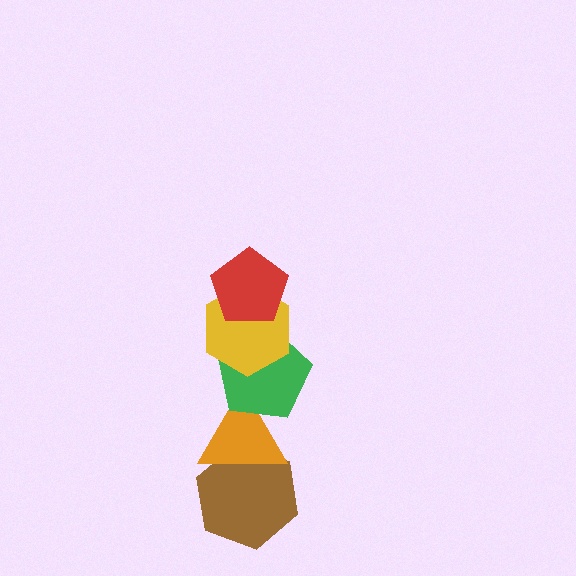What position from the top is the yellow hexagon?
The yellow hexagon is 2nd from the top.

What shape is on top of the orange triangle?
The green pentagon is on top of the orange triangle.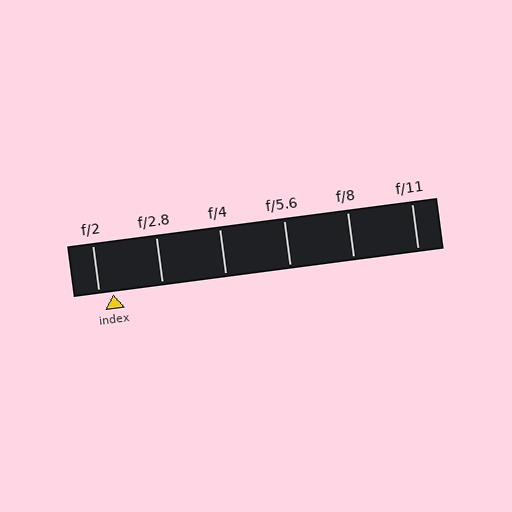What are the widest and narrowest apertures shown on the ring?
The widest aperture shown is f/2 and the narrowest is f/11.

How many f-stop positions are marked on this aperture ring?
There are 6 f-stop positions marked.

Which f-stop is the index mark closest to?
The index mark is closest to f/2.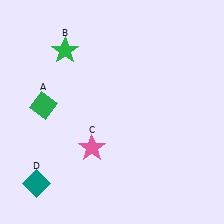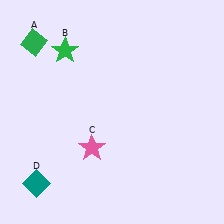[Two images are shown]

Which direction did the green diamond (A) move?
The green diamond (A) moved up.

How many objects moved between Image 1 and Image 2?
1 object moved between the two images.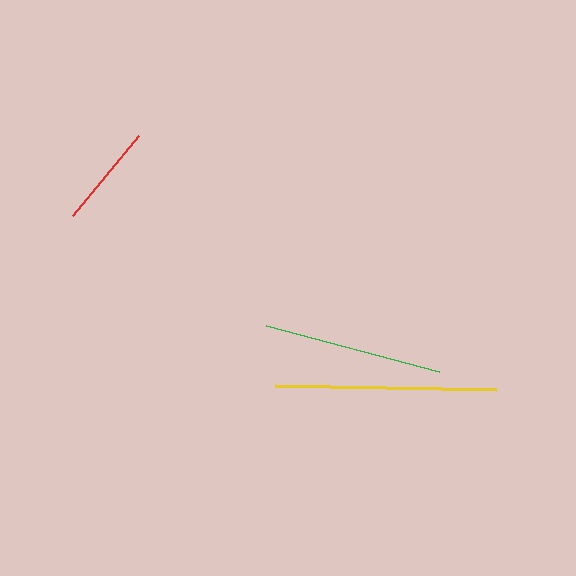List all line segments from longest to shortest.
From longest to shortest: yellow, green, red.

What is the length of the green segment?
The green segment is approximately 179 pixels long.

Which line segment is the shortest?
The red line is the shortest at approximately 104 pixels.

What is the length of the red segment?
The red segment is approximately 104 pixels long.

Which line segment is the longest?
The yellow line is the longest at approximately 221 pixels.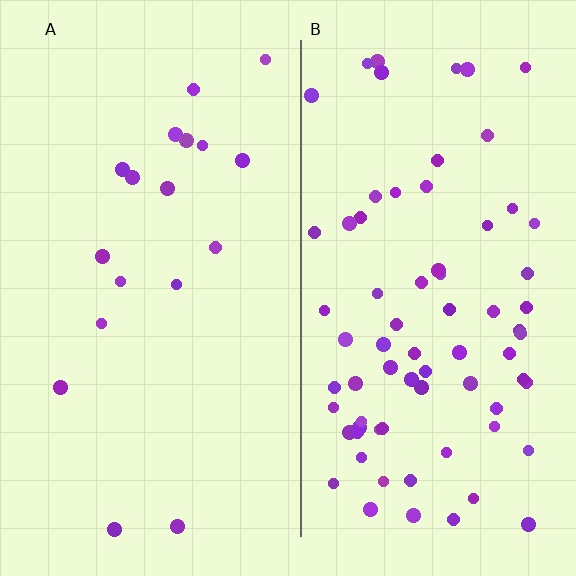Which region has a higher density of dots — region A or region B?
B (the right).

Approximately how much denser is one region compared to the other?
Approximately 4.2× — region B over region A.